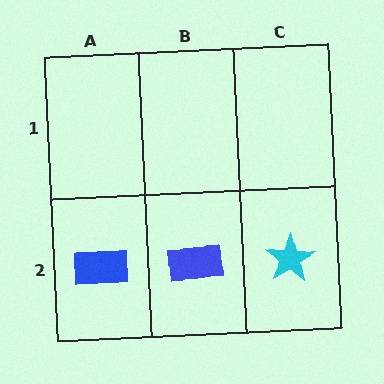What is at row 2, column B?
A blue rectangle.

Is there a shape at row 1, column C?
No, that cell is empty.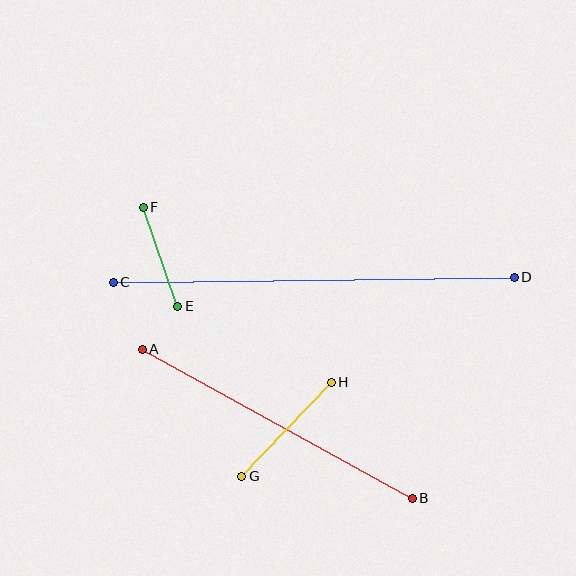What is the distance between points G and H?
The distance is approximately 130 pixels.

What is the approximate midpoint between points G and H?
The midpoint is at approximately (286, 429) pixels.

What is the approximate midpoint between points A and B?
The midpoint is at approximately (277, 424) pixels.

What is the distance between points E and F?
The distance is approximately 105 pixels.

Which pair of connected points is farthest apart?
Points C and D are farthest apart.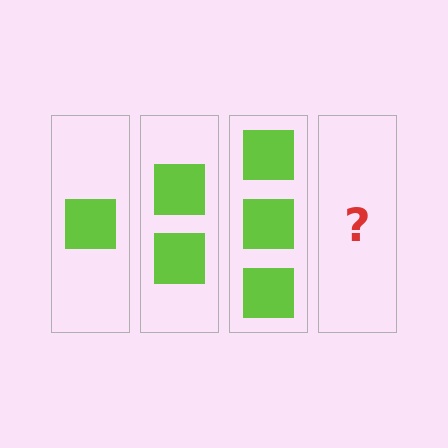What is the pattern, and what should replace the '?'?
The pattern is that each step adds one more square. The '?' should be 4 squares.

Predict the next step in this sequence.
The next step is 4 squares.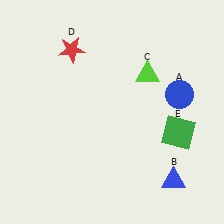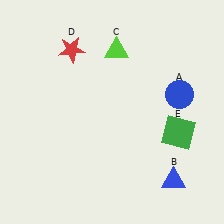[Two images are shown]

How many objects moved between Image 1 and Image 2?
1 object moved between the two images.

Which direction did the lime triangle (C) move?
The lime triangle (C) moved left.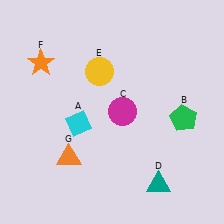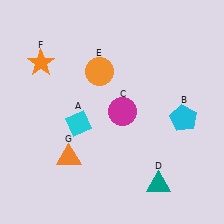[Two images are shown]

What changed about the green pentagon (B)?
In Image 1, B is green. In Image 2, it changed to cyan.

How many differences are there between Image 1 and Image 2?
There are 2 differences between the two images.